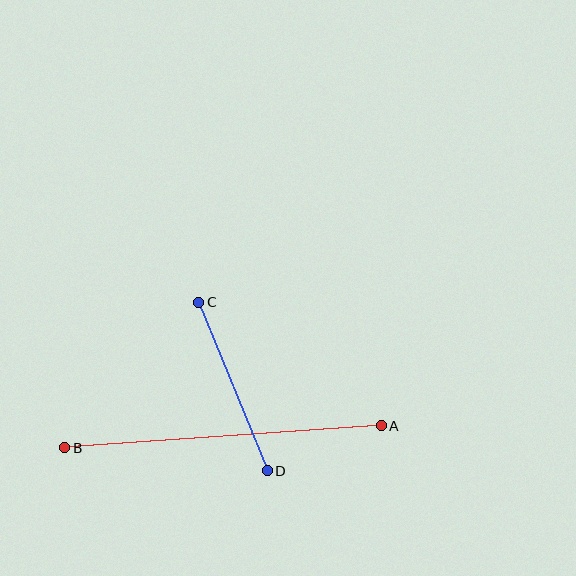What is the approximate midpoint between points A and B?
The midpoint is at approximately (223, 437) pixels.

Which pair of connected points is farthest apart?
Points A and B are farthest apart.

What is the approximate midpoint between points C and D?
The midpoint is at approximately (233, 387) pixels.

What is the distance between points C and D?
The distance is approximately 182 pixels.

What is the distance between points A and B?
The distance is approximately 317 pixels.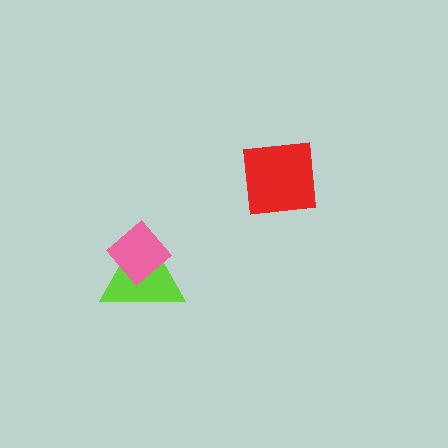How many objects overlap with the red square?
0 objects overlap with the red square.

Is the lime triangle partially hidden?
Yes, it is partially covered by another shape.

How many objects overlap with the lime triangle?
1 object overlaps with the lime triangle.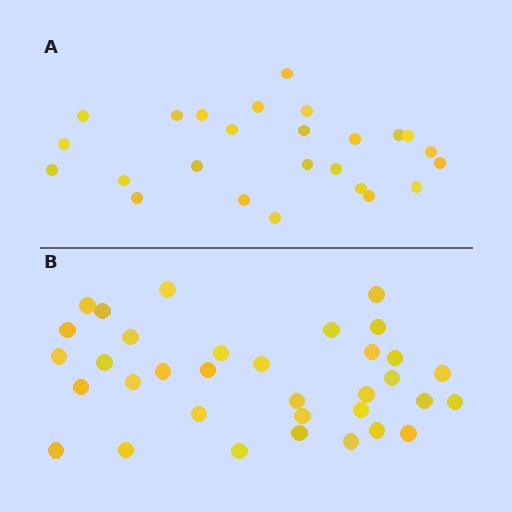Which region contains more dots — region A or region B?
Region B (the bottom region) has more dots.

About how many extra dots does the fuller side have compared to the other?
Region B has roughly 8 or so more dots than region A.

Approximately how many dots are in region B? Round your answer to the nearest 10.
About 30 dots. (The exact count is 34, which rounds to 30.)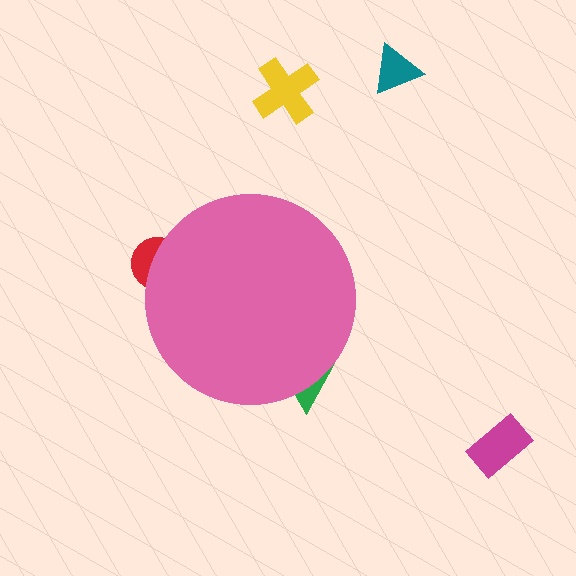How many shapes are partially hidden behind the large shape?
2 shapes are partially hidden.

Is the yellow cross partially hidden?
No, the yellow cross is fully visible.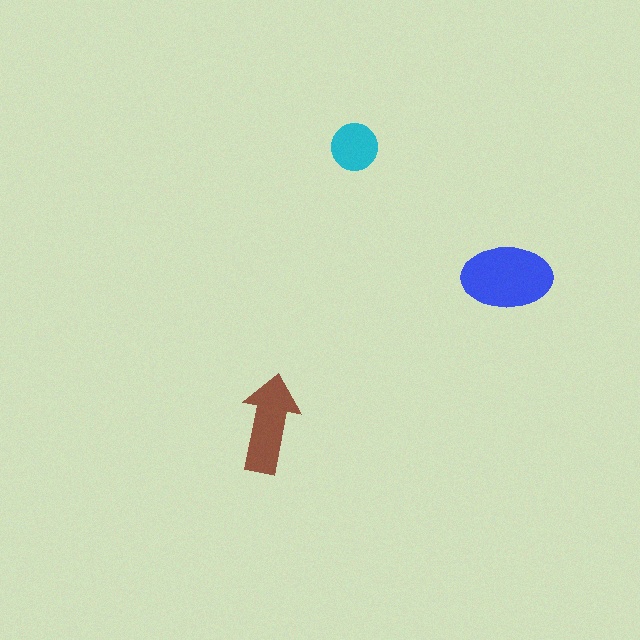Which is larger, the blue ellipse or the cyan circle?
The blue ellipse.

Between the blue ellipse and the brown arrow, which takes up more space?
The blue ellipse.